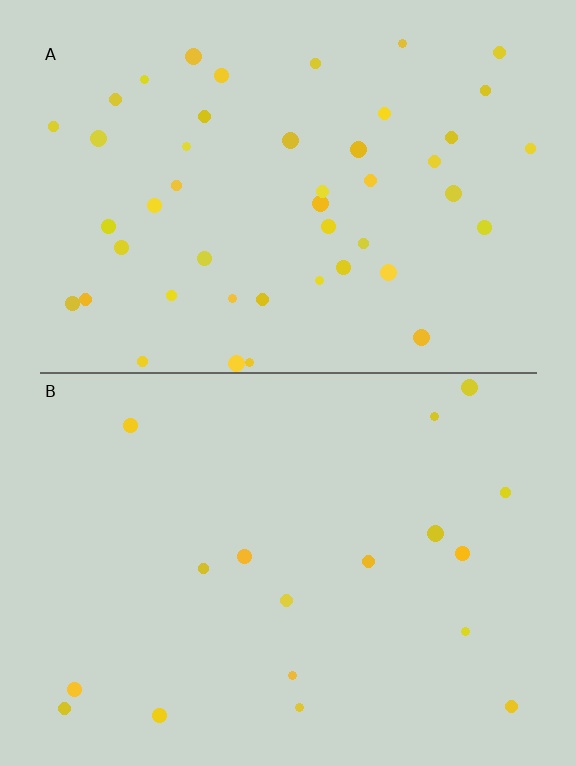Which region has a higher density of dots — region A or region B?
A (the top).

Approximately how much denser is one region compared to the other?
Approximately 2.6× — region A over region B.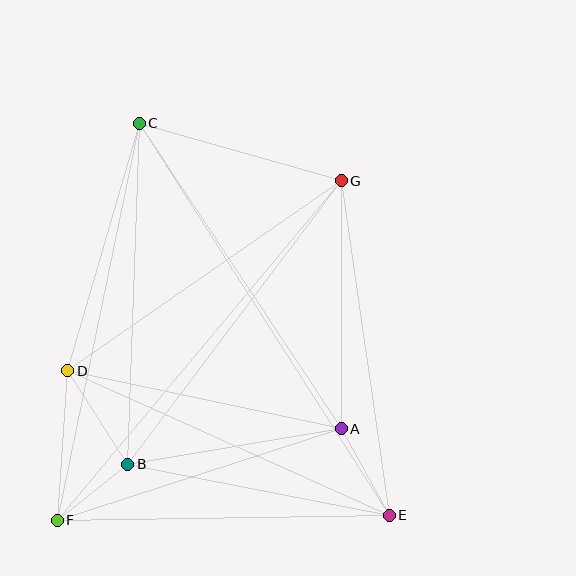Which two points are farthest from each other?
Points C and E are farthest from each other.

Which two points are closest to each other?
Points B and F are closest to each other.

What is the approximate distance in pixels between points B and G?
The distance between B and G is approximately 355 pixels.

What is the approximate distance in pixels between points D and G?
The distance between D and G is approximately 333 pixels.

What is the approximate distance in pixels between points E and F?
The distance between E and F is approximately 332 pixels.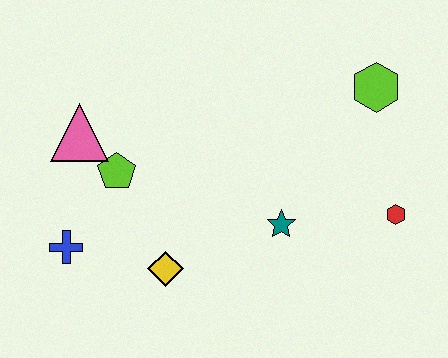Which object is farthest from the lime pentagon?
The red hexagon is farthest from the lime pentagon.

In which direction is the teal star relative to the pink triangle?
The teal star is to the right of the pink triangle.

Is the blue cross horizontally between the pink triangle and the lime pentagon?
No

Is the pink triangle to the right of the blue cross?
Yes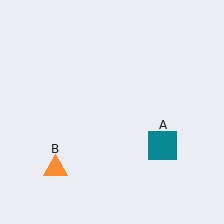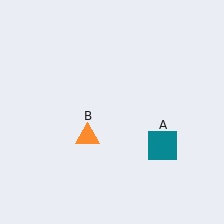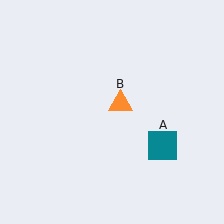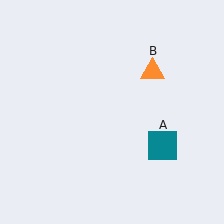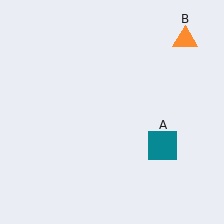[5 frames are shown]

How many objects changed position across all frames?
1 object changed position: orange triangle (object B).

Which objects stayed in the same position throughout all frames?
Teal square (object A) remained stationary.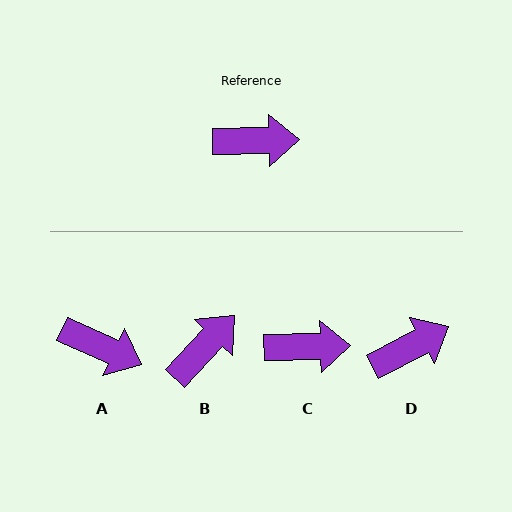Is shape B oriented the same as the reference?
No, it is off by about 45 degrees.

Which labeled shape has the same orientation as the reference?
C.